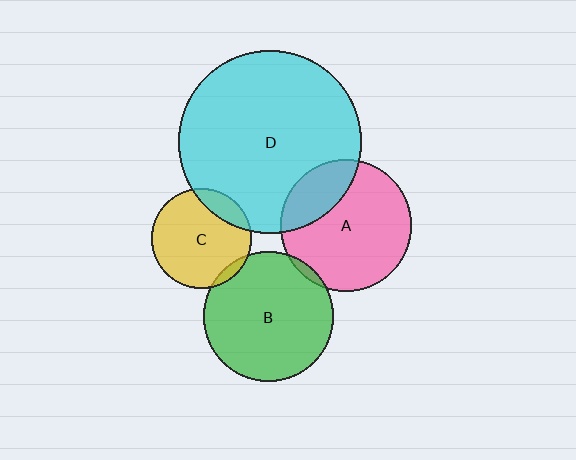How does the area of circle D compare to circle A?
Approximately 1.9 times.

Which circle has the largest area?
Circle D (cyan).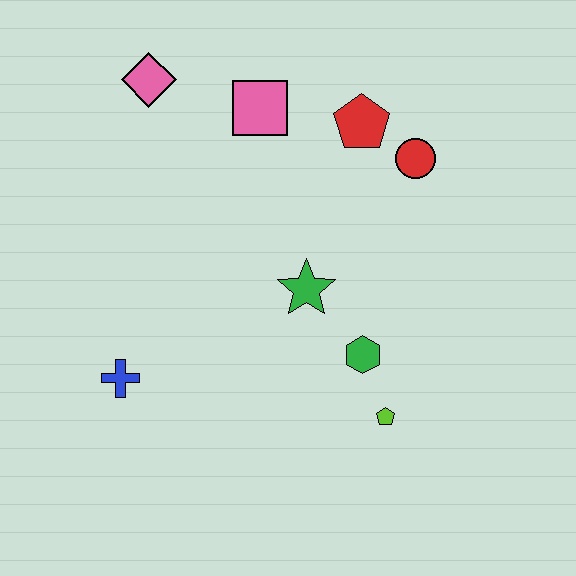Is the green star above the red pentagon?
No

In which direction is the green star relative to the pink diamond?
The green star is below the pink diamond.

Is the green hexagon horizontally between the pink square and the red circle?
Yes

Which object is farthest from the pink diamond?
The lime pentagon is farthest from the pink diamond.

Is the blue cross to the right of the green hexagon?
No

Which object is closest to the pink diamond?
The pink square is closest to the pink diamond.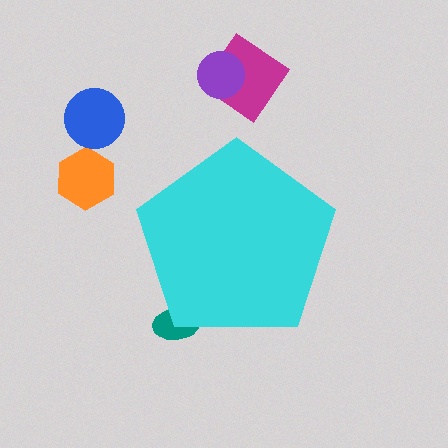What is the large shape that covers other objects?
A cyan pentagon.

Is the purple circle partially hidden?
No, the purple circle is fully visible.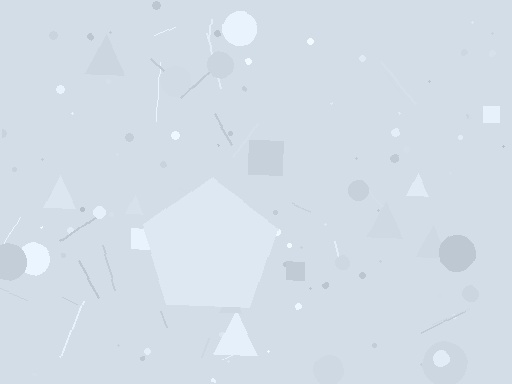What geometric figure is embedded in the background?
A pentagon is embedded in the background.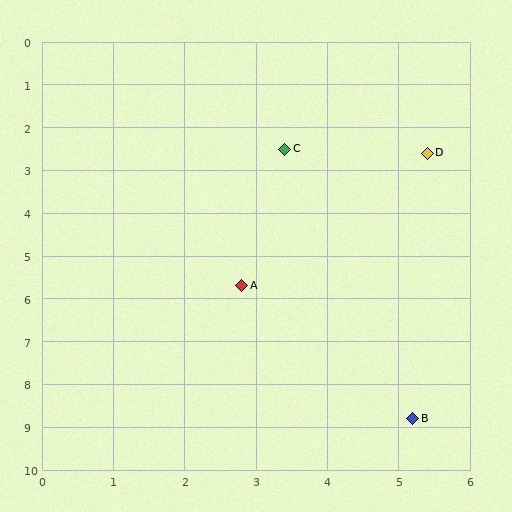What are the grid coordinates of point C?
Point C is at approximately (3.4, 2.5).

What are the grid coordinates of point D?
Point D is at approximately (5.4, 2.6).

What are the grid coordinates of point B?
Point B is at approximately (5.2, 8.8).